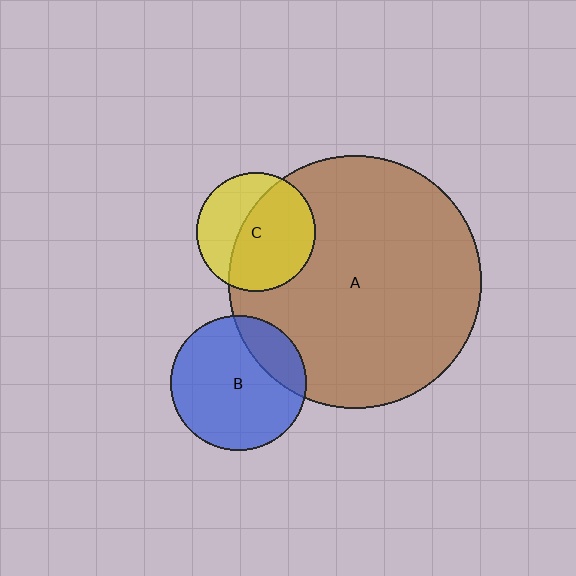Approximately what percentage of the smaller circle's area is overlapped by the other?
Approximately 20%.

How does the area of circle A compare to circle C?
Approximately 4.5 times.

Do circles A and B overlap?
Yes.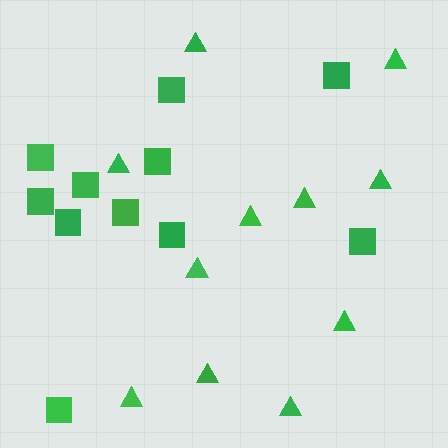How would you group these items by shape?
There are 2 groups: one group of triangles (11) and one group of squares (11).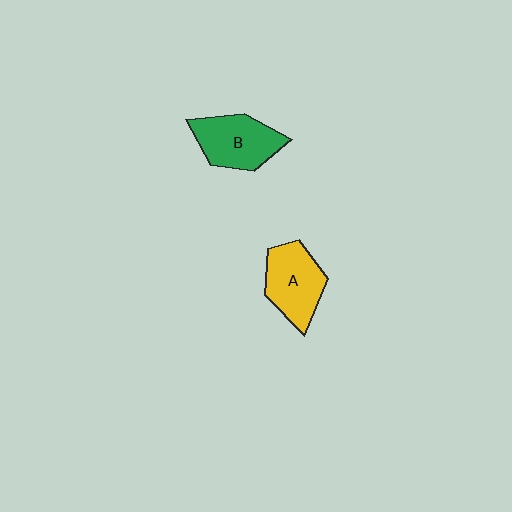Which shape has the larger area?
Shape B (green).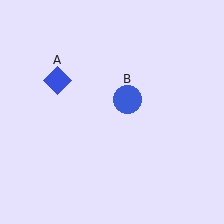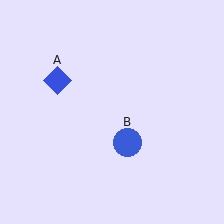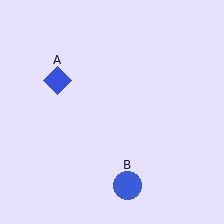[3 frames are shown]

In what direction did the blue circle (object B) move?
The blue circle (object B) moved down.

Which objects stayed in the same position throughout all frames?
Blue diamond (object A) remained stationary.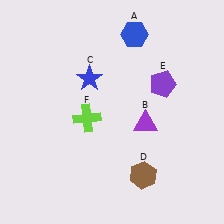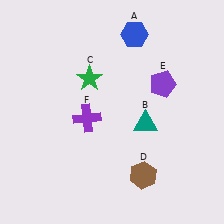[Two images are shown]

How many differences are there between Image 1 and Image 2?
There are 3 differences between the two images.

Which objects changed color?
B changed from purple to teal. C changed from blue to green. F changed from lime to purple.